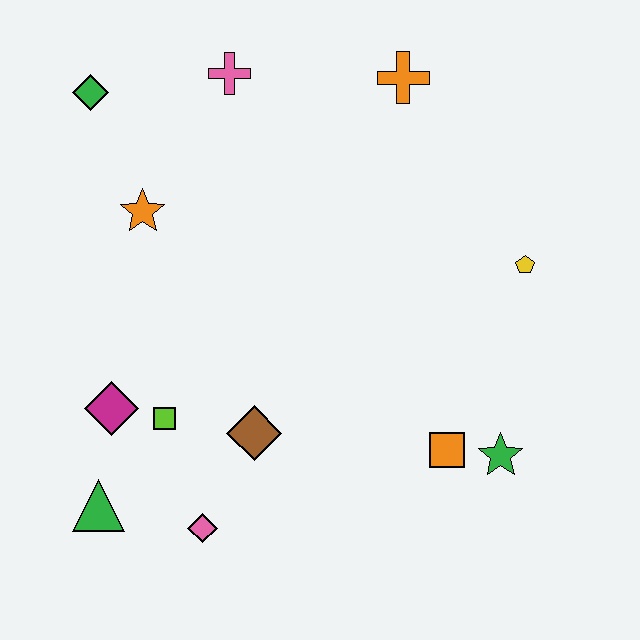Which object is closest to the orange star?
The green diamond is closest to the orange star.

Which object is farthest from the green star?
The green diamond is farthest from the green star.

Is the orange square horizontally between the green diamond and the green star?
Yes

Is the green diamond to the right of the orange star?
No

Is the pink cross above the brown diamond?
Yes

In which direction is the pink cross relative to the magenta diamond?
The pink cross is above the magenta diamond.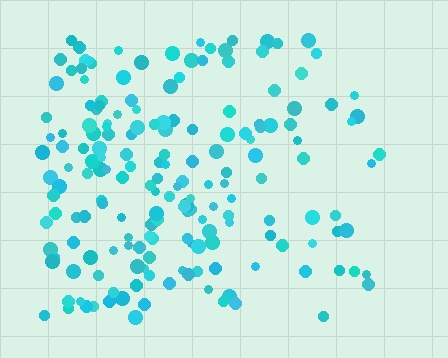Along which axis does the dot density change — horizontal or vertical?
Horizontal.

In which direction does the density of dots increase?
From right to left, with the left side densest.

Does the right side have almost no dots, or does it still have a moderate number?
Still a moderate number, just noticeably fewer than the left.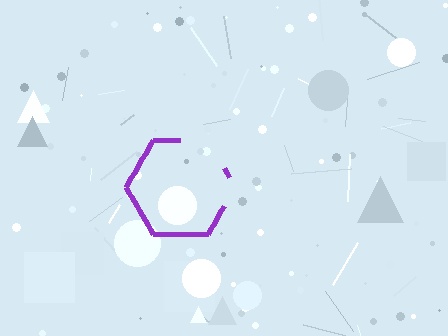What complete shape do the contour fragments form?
The contour fragments form a hexagon.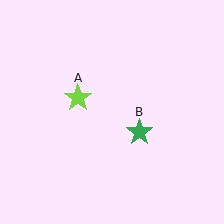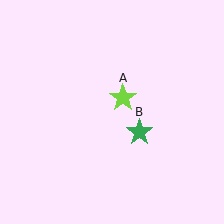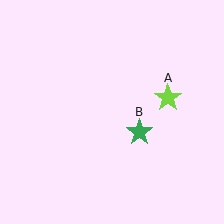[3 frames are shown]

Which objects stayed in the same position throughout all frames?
Green star (object B) remained stationary.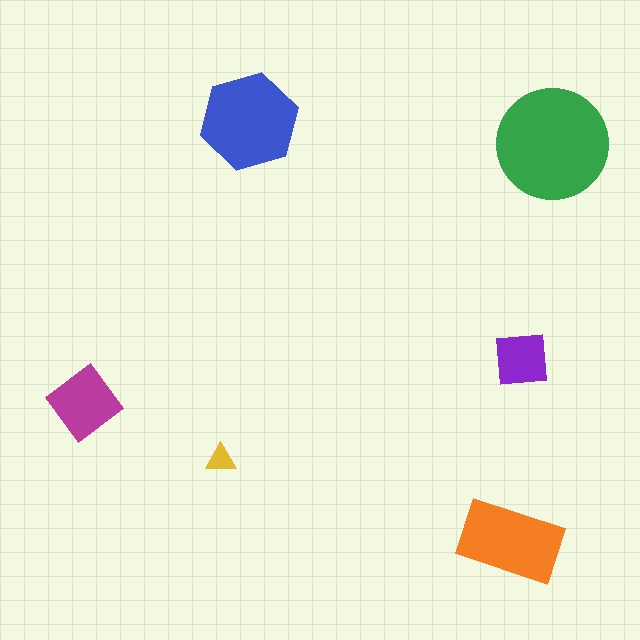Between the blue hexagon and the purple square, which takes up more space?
The blue hexagon.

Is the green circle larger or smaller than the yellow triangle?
Larger.